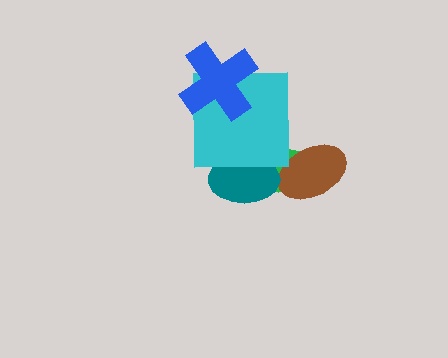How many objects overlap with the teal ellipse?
2 objects overlap with the teal ellipse.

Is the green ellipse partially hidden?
Yes, it is partially covered by another shape.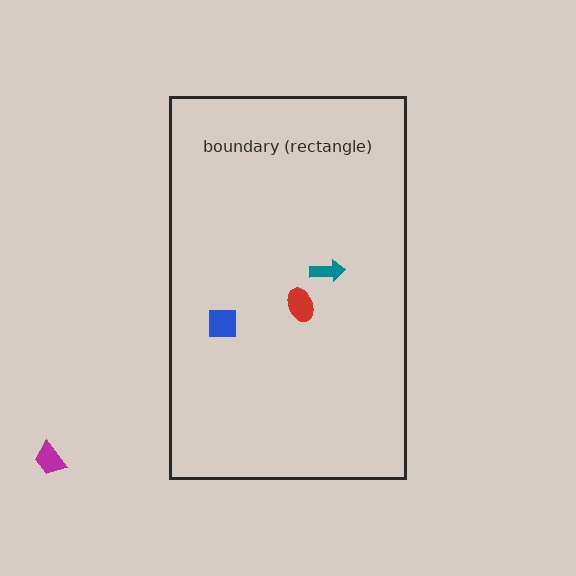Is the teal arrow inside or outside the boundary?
Inside.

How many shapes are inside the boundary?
3 inside, 1 outside.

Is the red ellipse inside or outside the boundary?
Inside.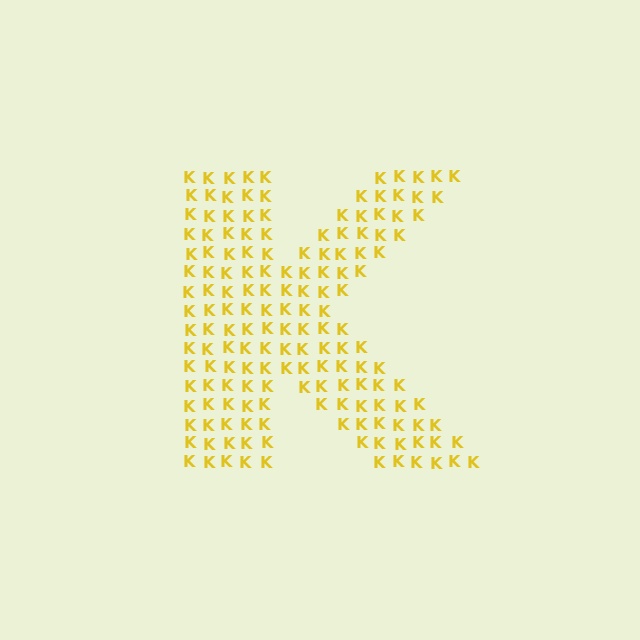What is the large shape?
The large shape is the letter K.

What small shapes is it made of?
It is made of small letter K's.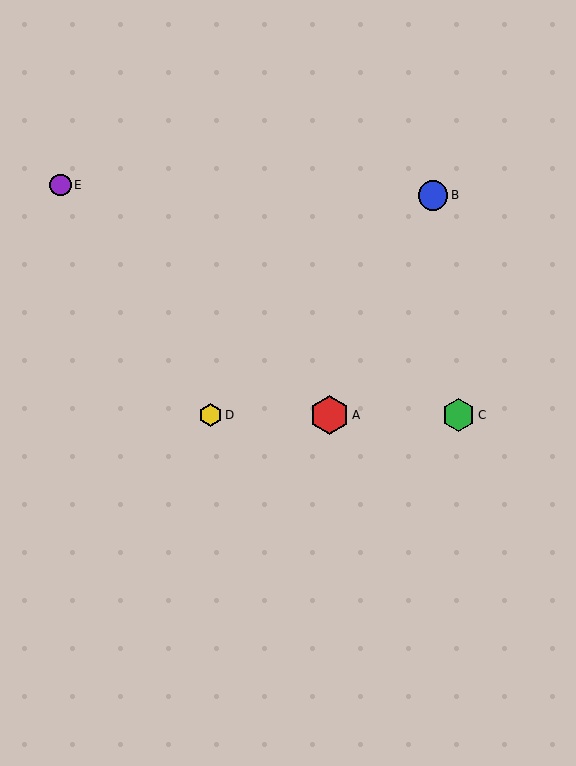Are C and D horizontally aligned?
Yes, both are at y≈415.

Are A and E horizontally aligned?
No, A is at y≈415 and E is at y≈185.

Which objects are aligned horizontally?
Objects A, C, D are aligned horizontally.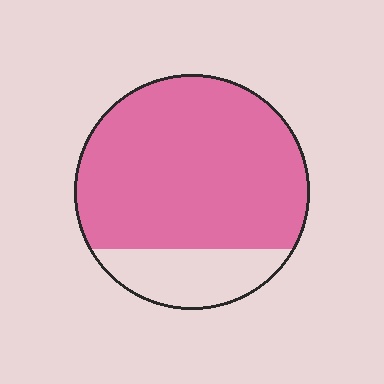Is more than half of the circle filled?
Yes.